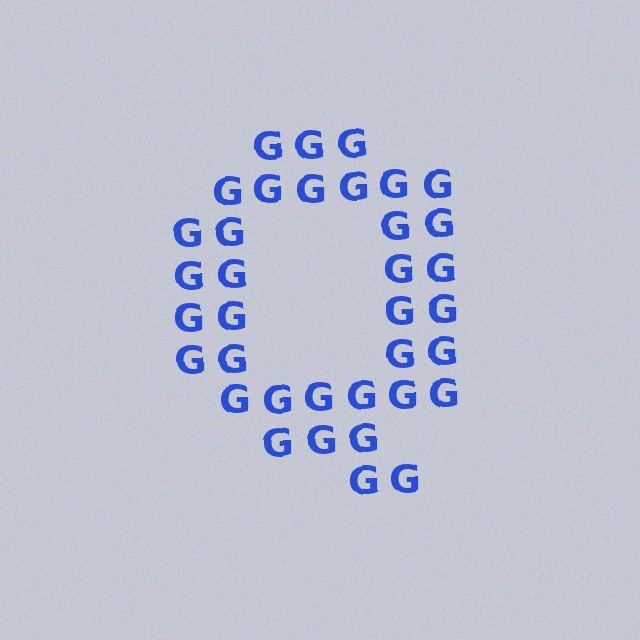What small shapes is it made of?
It is made of small letter G's.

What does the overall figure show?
The overall figure shows the letter Q.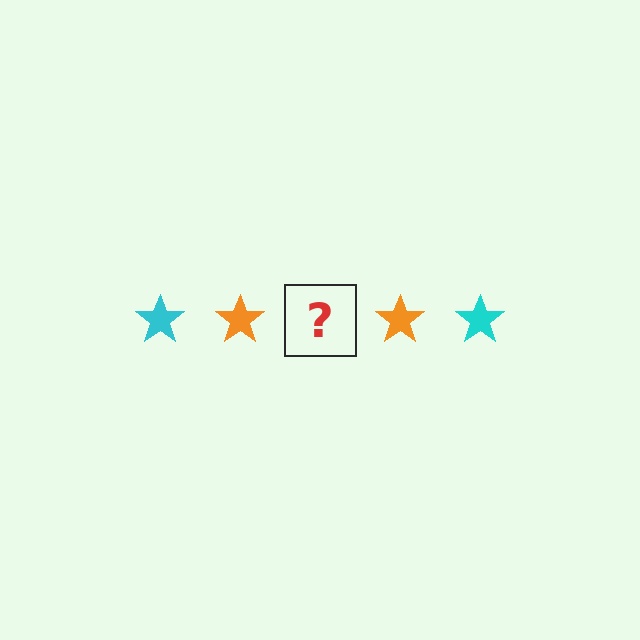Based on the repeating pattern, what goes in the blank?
The blank should be a cyan star.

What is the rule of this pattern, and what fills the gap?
The rule is that the pattern cycles through cyan, orange stars. The gap should be filled with a cyan star.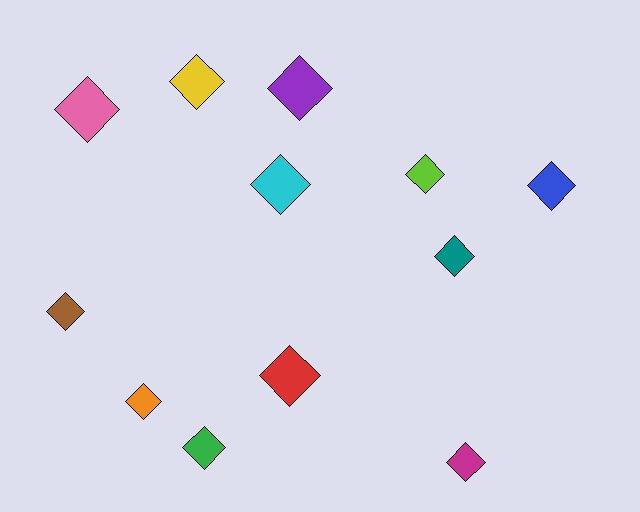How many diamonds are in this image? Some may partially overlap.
There are 12 diamonds.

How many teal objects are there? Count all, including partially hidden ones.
There is 1 teal object.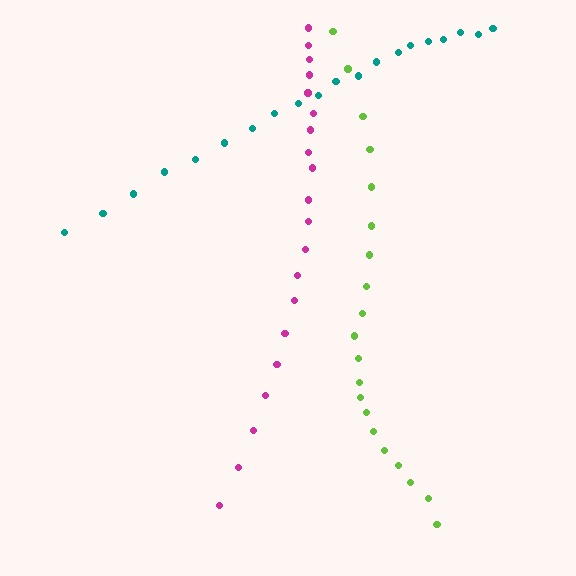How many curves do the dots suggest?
There are 3 distinct paths.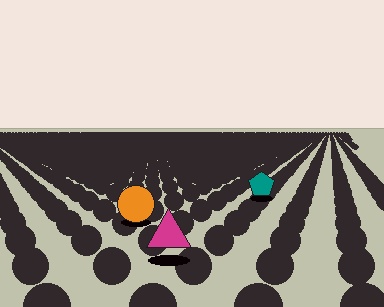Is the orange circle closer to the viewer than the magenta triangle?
No. The magenta triangle is closer — you can tell from the texture gradient: the ground texture is coarser near it.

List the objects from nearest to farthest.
From nearest to farthest: the magenta triangle, the orange circle, the teal pentagon.